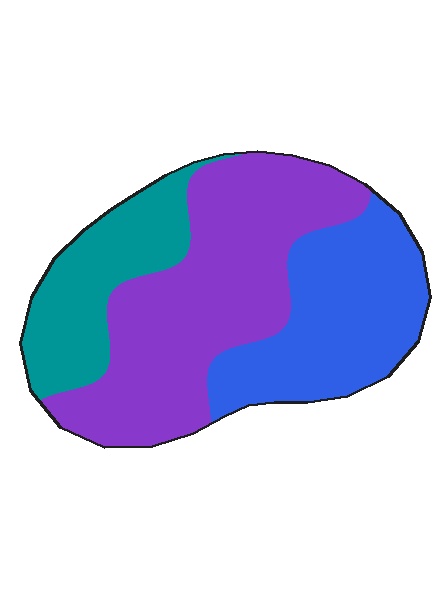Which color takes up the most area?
Purple, at roughly 45%.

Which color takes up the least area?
Teal, at roughly 20%.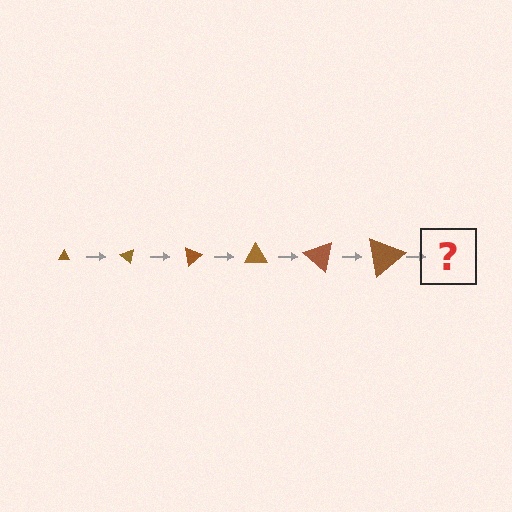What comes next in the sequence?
The next element should be a triangle, larger than the previous one and rotated 240 degrees from the start.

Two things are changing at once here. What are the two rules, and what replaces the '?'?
The two rules are that the triangle grows larger each step and it rotates 40 degrees each step. The '?' should be a triangle, larger than the previous one and rotated 240 degrees from the start.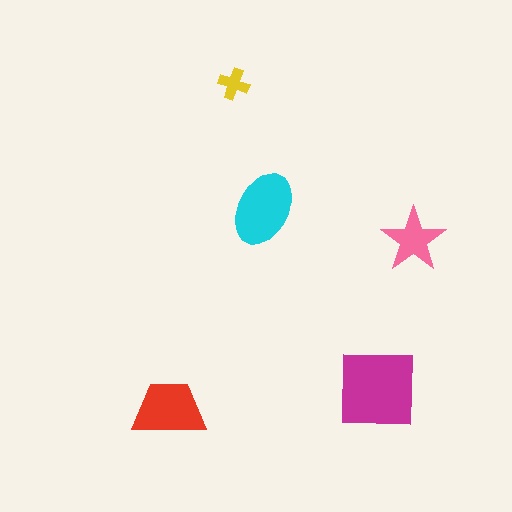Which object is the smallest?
The yellow cross.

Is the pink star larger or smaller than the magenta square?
Smaller.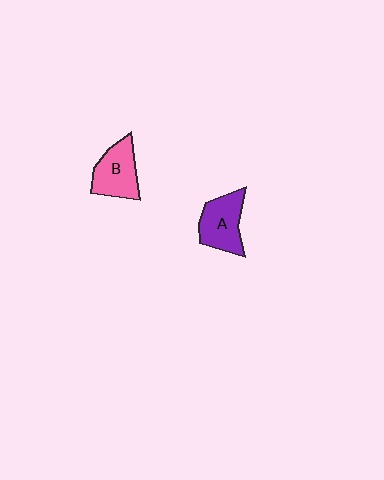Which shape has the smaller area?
Shape B (pink).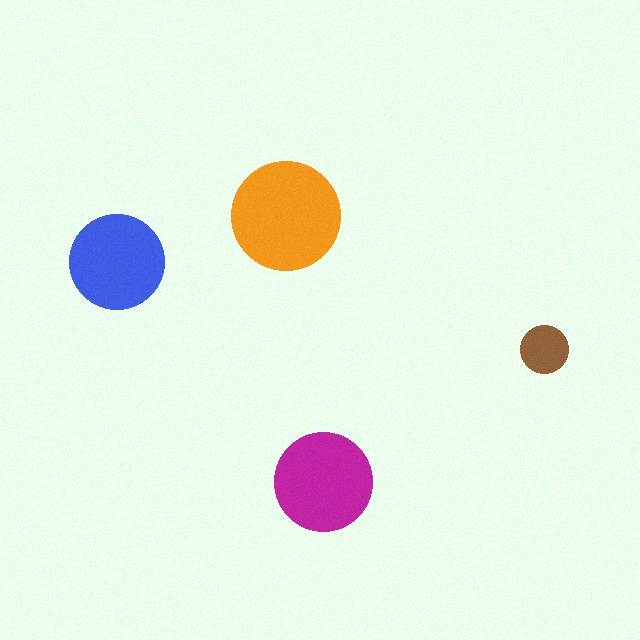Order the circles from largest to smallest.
the orange one, the magenta one, the blue one, the brown one.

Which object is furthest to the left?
The blue circle is leftmost.